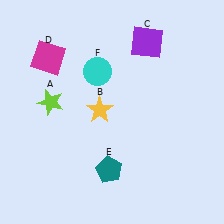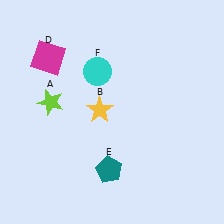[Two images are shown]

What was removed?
The purple square (C) was removed in Image 2.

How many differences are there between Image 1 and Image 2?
There is 1 difference between the two images.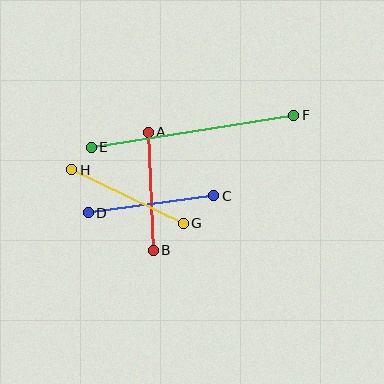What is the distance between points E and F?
The distance is approximately 205 pixels.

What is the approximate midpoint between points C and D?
The midpoint is at approximately (151, 204) pixels.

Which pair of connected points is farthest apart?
Points E and F are farthest apart.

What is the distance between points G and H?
The distance is approximately 124 pixels.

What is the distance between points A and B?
The distance is approximately 118 pixels.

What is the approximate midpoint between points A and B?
The midpoint is at approximately (151, 191) pixels.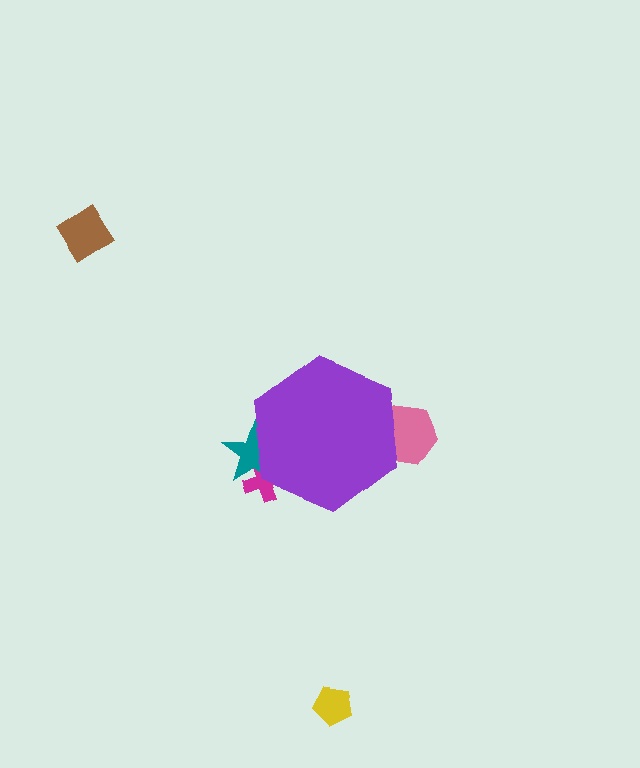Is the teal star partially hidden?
Yes, the teal star is partially hidden behind the purple hexagon.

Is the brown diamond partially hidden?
No, the brown diamond is fully visible.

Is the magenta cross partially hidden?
Yes, the magenta cross is partially hidden behind the purple hexagon.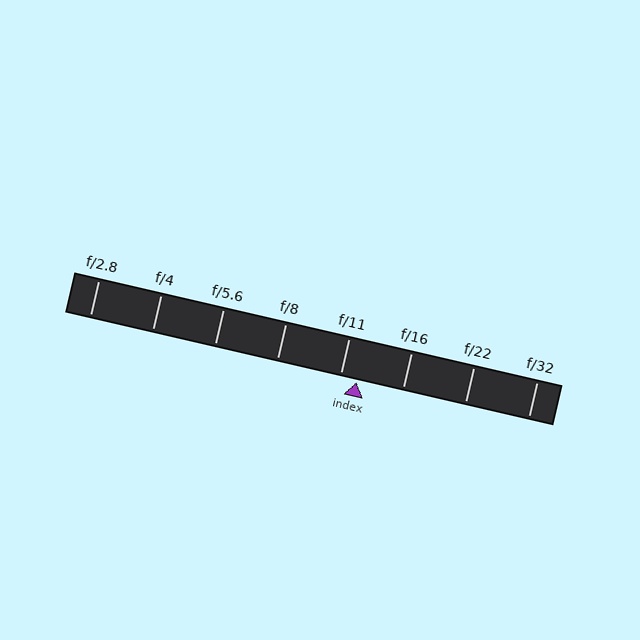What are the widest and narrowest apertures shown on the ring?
The widest aperture shown is f/2.8 and the narrowest is f/32.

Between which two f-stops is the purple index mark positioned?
The index mark is between f/11 and f/16.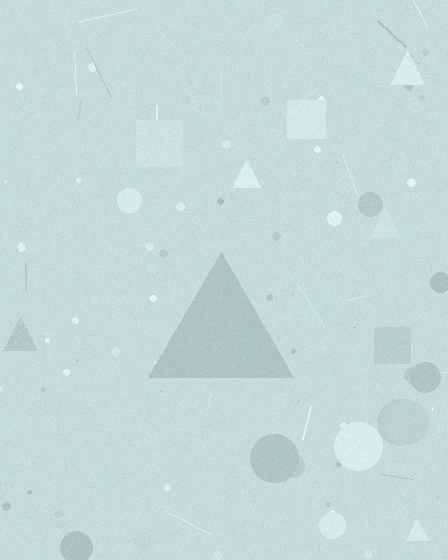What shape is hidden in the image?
A triangle is hidden in the image.